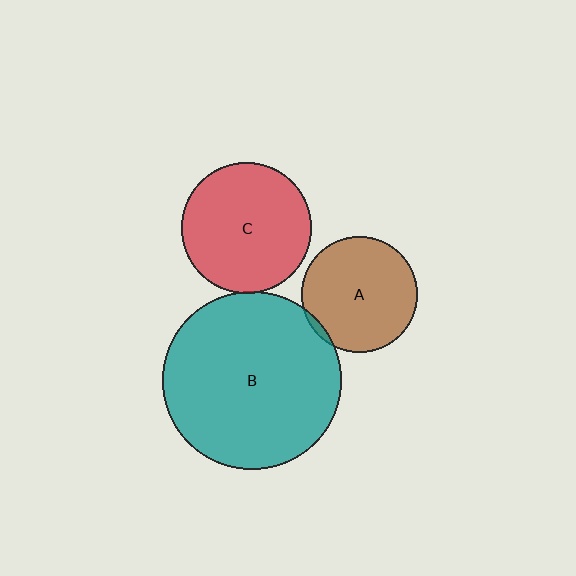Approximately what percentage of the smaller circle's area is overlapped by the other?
Approximately 5%.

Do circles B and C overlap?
Yes.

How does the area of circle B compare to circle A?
Approximately 2.4 times.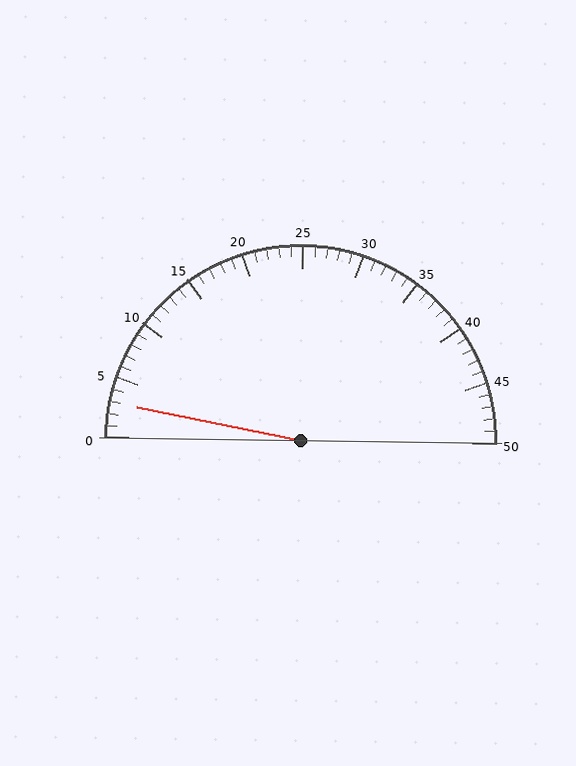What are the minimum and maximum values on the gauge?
The gauge ranges from 0 to 50.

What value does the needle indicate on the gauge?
The needle indicates approximately 3.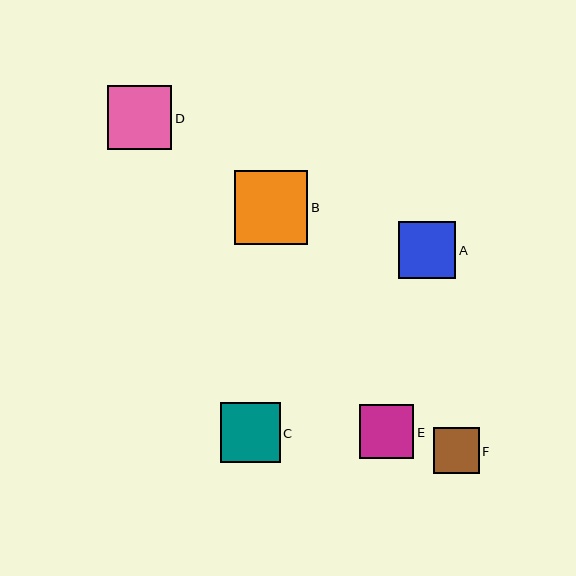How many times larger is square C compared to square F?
Square C is approximately 1.3 times the size of square F.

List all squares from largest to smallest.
From largest to smallest: B, D, C, A, E, F.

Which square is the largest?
Square B is the largest with a size of approximately 73 pixels.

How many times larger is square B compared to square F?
Square B is approximately 1.6 times the size of square F.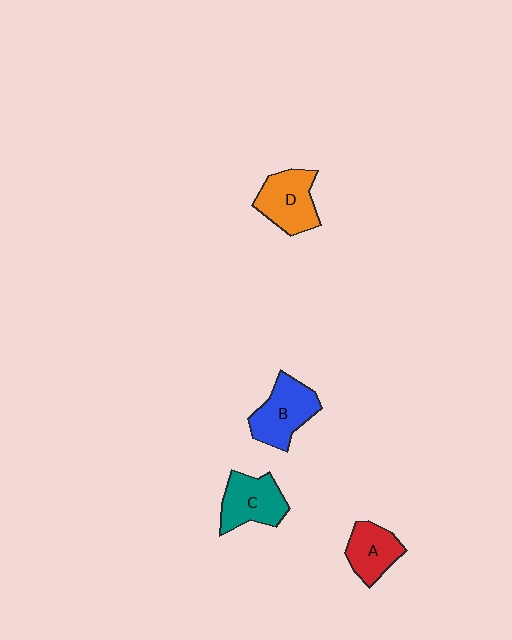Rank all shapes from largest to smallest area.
From largest to smallest: B (blue), D (orange), C (teal), A (red).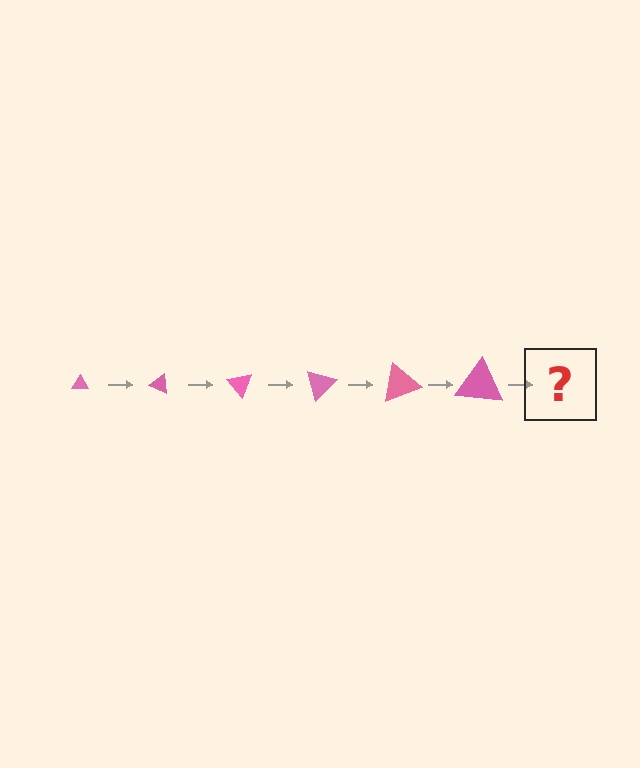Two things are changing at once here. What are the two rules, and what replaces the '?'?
The two rules are that the triangle grows larger each step and it rotates 25 degrees each step. The '?' should be a triangle, larger than the previous one and rotated 150 degrees from the start.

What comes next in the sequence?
The next element should be a triangle, larger than the previous one and rotated 150 degrees from the start.